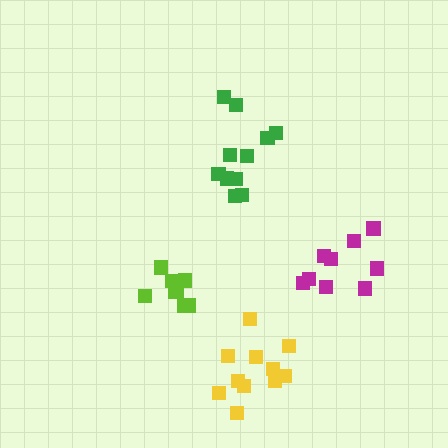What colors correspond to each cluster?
The clusters are colored: magenta, yellow, lime, green.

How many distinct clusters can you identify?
There are 4 distinct clusters.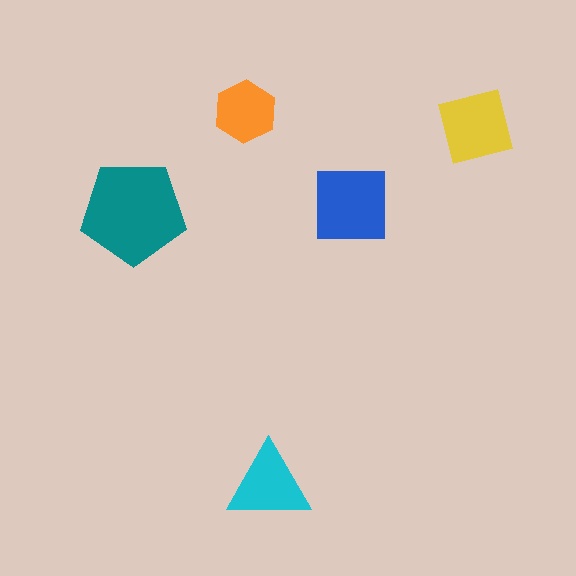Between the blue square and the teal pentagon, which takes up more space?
The teal pentagon.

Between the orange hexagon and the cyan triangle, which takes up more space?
The cyan triangle.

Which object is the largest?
The teal pentagon.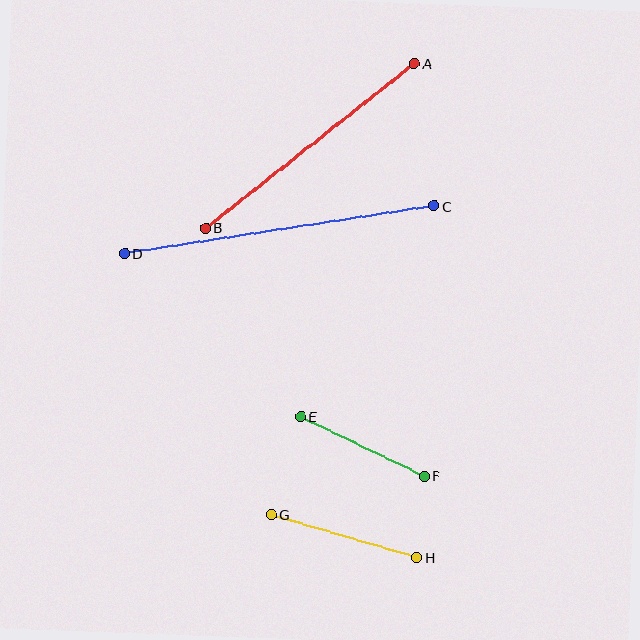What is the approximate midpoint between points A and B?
The midpoint is at approximately (310, 146) pixels.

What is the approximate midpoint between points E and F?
The midpoint is at approximately (363, 446) pixels.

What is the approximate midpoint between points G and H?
The midpoint is at approximately (344, 536) pixels.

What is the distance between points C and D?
The distance is approximately 313 pixels.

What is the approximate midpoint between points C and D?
The midpoint is at approximately (279, 230) pixels.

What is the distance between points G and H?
The distance is approximately 152 pixels.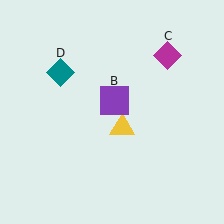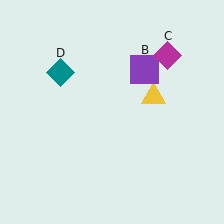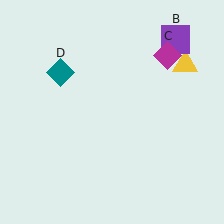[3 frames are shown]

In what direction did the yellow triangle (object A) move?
The yellow triangle (object A) moved up and to the right.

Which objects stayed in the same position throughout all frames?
Magenta diamond (object C) and teal diamond (object D) remained stationary.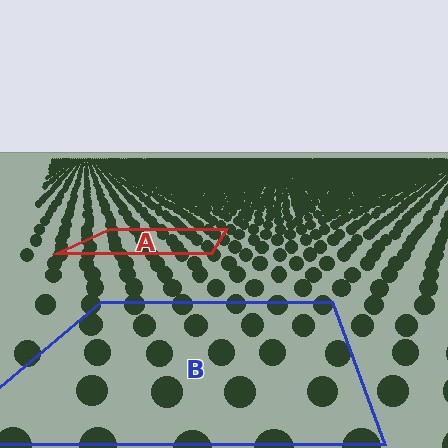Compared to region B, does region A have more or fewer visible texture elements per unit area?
Region A has more texture elements per unit area — they are packed more densely because it is farther away.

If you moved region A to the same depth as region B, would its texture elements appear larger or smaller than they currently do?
They would appear larger. At a closer depth, the same texture elements are projected at a bigger on-screen size.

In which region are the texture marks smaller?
The texture marks are smaller in region A, because it is farther away.